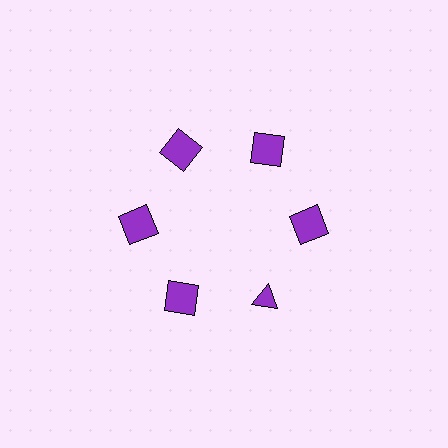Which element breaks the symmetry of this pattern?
The purple triangle at roughly the 5 o'clock position breaks the symmetry. All other shapes are purple squares.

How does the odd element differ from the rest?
It has a different shape: triangle instead of square.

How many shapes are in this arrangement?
There are 6 shapes arranged in a ring pattern.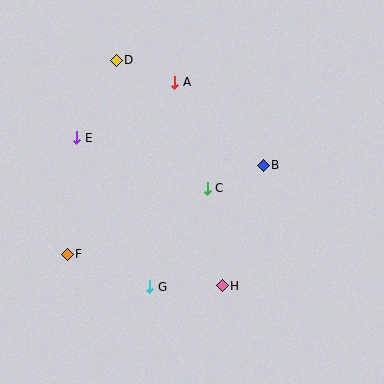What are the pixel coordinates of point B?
Point B is at (263, 165).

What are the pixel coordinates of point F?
Point F is at (67, 254).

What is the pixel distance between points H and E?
The distance between H and E is 208 pixels.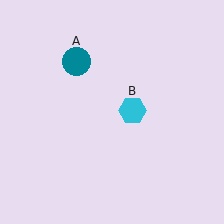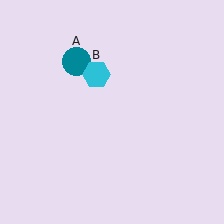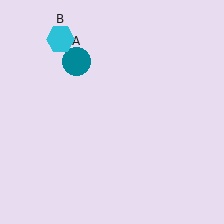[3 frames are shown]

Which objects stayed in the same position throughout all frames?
Teal circle (object A) remained stationary.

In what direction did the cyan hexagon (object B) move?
The cyan hexagon (object B) moved up and to the left.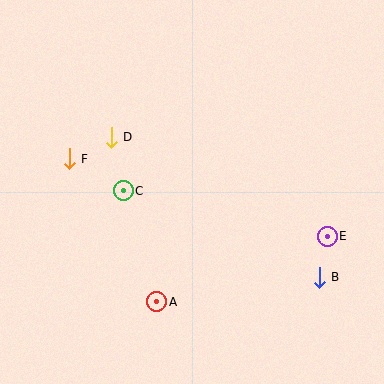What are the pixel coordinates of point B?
Point B is at (319, 277).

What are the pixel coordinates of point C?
Point C is at (123, 191).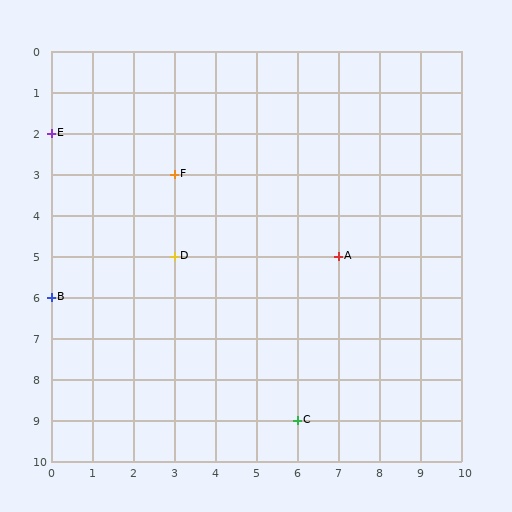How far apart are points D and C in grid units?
Points D and C are 3 columns and 4 rows apart (about 5.0 grid units diagonally).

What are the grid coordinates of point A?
Point A is at grid coordinates (7, 5).